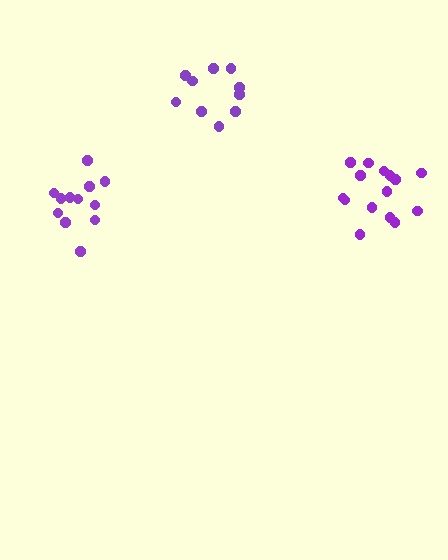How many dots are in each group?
Group 1: 10 dots, Group 2: 12 dots, Group 3: 15 dots (37 total).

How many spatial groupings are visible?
There are 3 spatial groupings.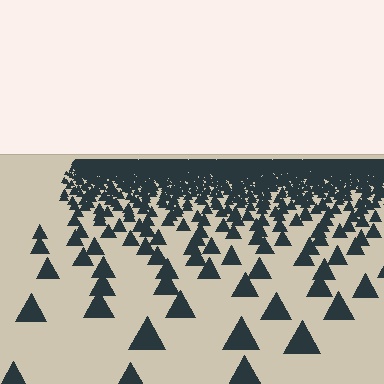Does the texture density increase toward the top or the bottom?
Density increases toward the top.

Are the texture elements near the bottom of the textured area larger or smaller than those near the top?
Larger. Near the bottom, elements are closer to the viewer and appear at a bigger on-screen size.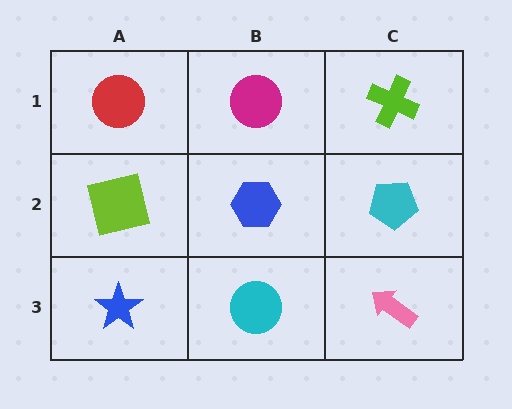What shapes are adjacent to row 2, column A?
A red circle (row 1, column A), a blue star (row 3, column A), a blue hexagon (row 2, column B).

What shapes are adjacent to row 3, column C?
A cyan pentagon (row 2, column C), a cyan circle (row 3, column B).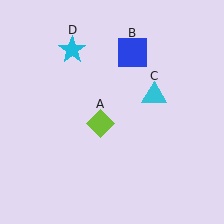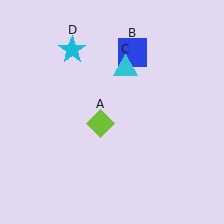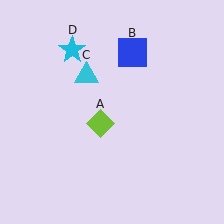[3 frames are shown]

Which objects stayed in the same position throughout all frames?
Lime diamond (object A) and blue square (object B) and cyan star (object D) remained stationary.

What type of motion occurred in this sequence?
The cyan triangle (object C) rotated counterclockwise around the center of the scene.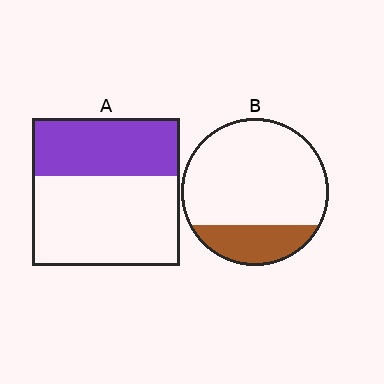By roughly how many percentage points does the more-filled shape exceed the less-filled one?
By roughly 15 percentage points (A over B).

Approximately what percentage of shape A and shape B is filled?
A is approximately 40% and B is approximately 25%.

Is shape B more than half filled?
No.